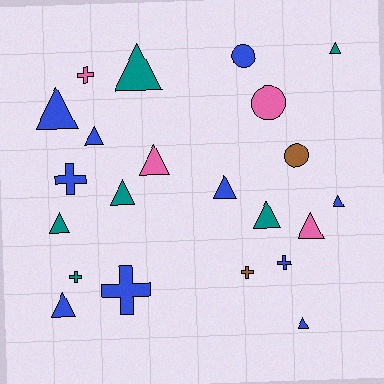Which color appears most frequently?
Blue, with 10 objects.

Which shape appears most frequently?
Triangle, with 13 objects.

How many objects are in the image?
There are 22 objects.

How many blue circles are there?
There is 1 blue circle.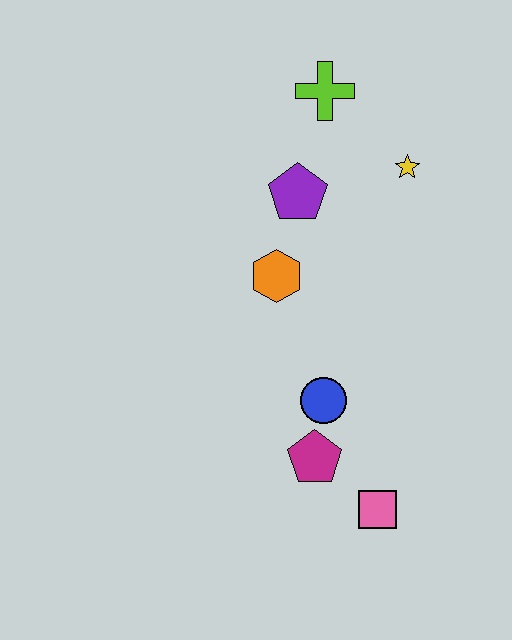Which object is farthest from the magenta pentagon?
The lime cross is farthest from the magenta pentagon.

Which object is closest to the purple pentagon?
The orange hexagon is closest to the purple pentagon.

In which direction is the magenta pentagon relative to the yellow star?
The magenta pentagon is below the yellow star.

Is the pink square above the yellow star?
No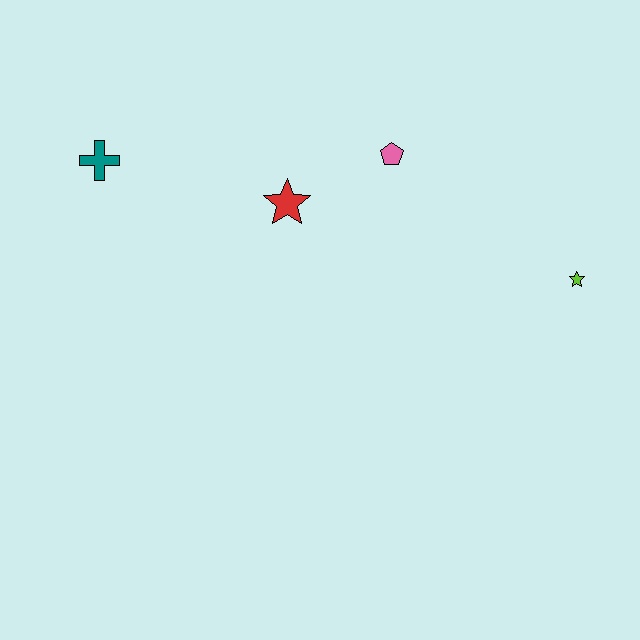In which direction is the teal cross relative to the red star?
The teal cross is to the left of the red star.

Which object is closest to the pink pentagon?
The red star is closest to the pink pentagon.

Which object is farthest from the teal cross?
The lime star is farthest from the teal cross.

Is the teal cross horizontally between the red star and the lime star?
No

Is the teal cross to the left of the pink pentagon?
Yes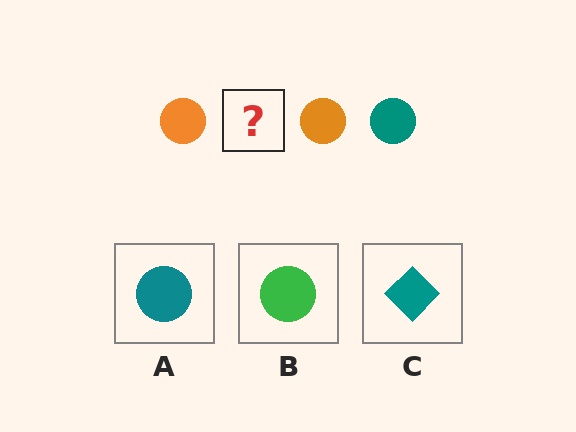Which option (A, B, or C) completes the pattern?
A.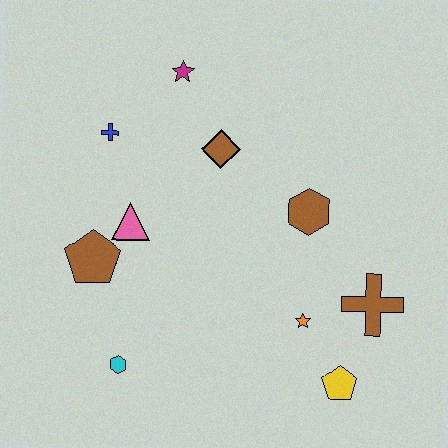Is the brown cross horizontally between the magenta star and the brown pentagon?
No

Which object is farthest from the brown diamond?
The yellow pentagon is farthest from the brown diamond.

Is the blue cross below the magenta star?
Yes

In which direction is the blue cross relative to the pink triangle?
The blue cross is above the pink triangle.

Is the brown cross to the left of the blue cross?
No